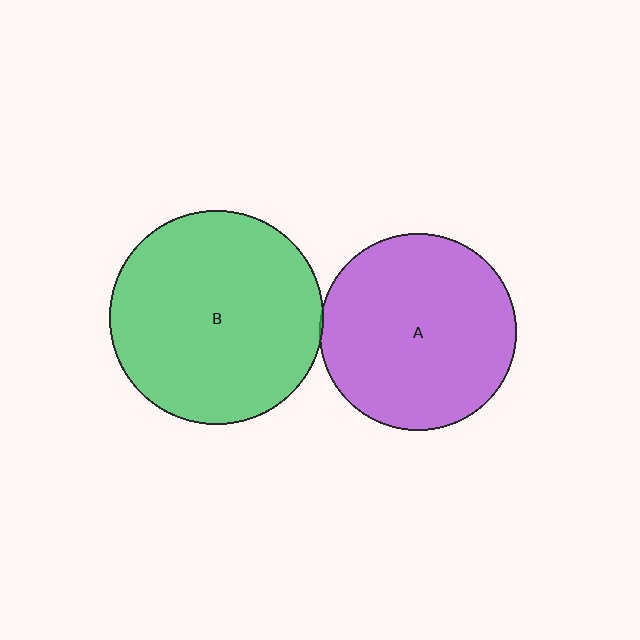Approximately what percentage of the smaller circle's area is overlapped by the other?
Approximately 5%.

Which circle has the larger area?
Circle B (green).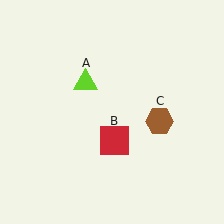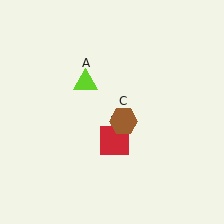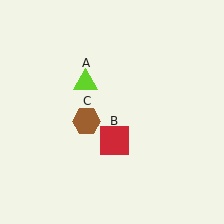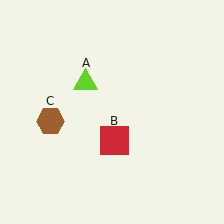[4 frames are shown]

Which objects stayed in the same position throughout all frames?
Lime triangle (object A) and red square (object B) remained stationary.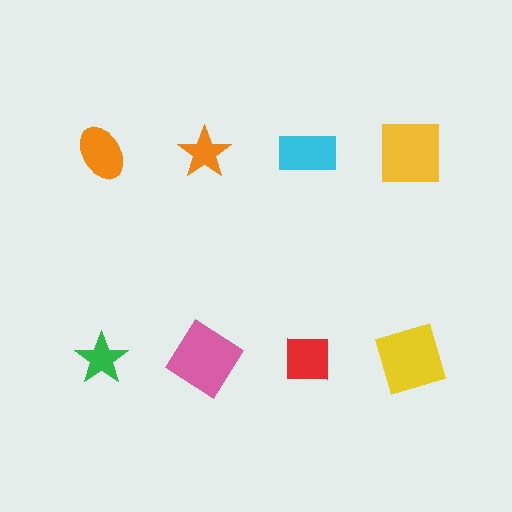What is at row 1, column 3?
A cyan rectangle.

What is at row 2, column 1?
A green star.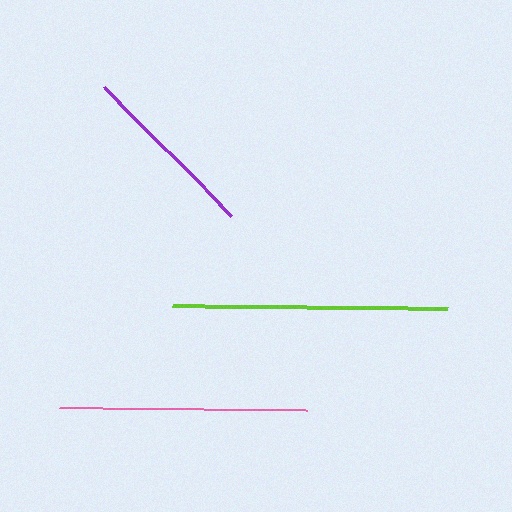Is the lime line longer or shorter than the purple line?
The lime line is longer than the purple line.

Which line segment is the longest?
The lime line is the longest at approximately 274 pixels.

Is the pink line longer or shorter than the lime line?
The lime line is longer than the pink line.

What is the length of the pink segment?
The pink segment is approximately 248 pixels long.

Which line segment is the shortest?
The purple line is the shortest at approximately 181 pixels.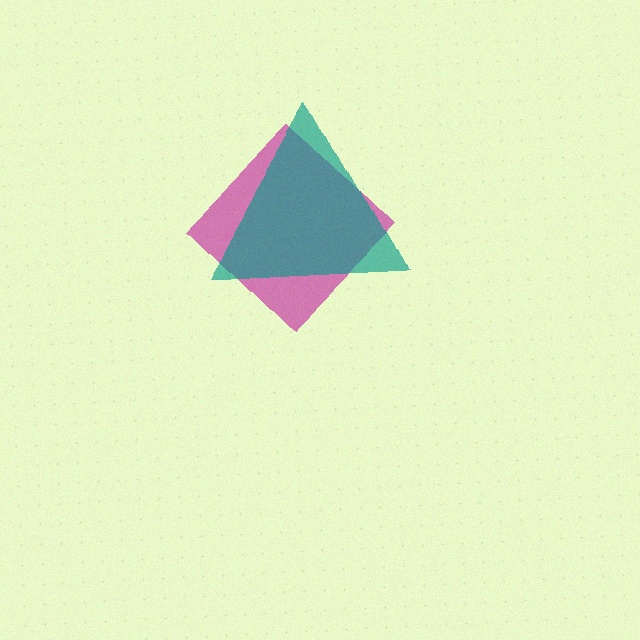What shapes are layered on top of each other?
The layered shapes are: a magenta diamond, a teal triangle.